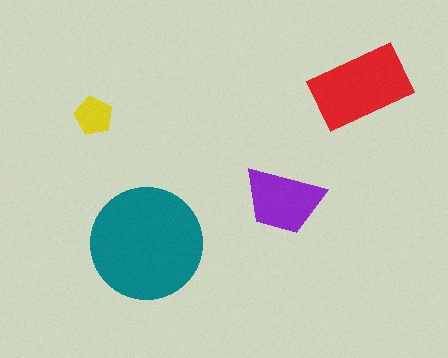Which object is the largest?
The teal circle.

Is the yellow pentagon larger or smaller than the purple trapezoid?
Smaller.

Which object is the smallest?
The yellow pentagon.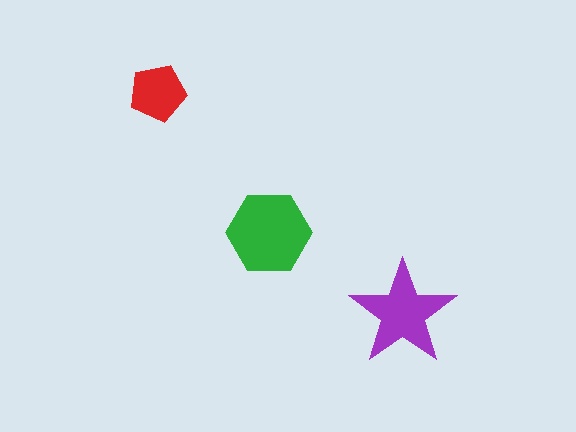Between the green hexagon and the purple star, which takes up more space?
The green hexagon.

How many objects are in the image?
There are 3 objects in the image.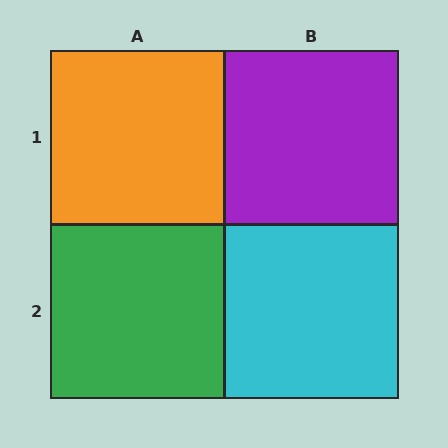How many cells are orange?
1 cell is orange.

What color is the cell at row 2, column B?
Cyan.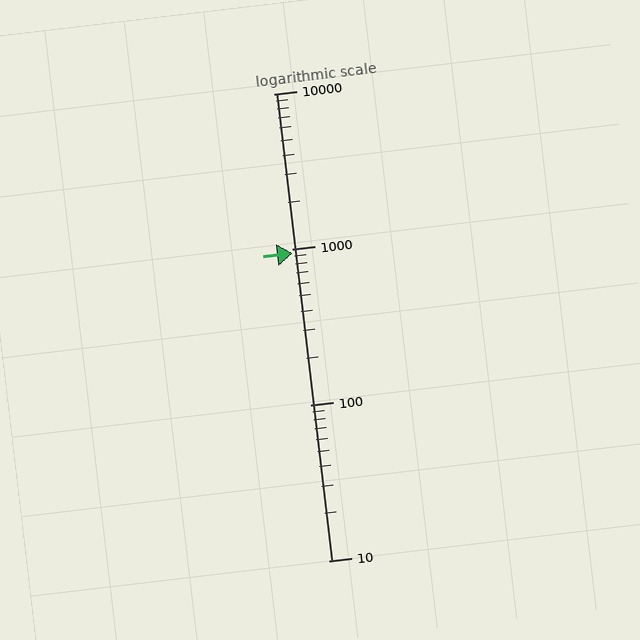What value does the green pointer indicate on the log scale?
The pointer indicates approximately 950.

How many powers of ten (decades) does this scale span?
The scale spans 3 decades, from 10 to 10000.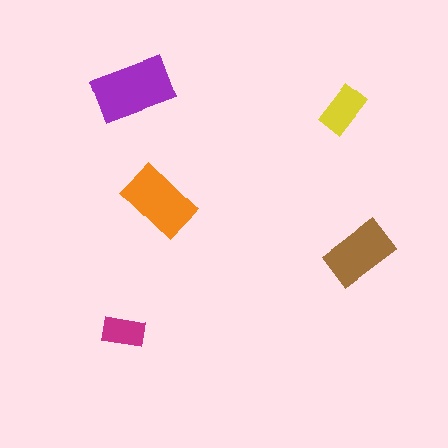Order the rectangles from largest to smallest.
the purple one, the orange one, the brown one, the yellow one, the magenta one.